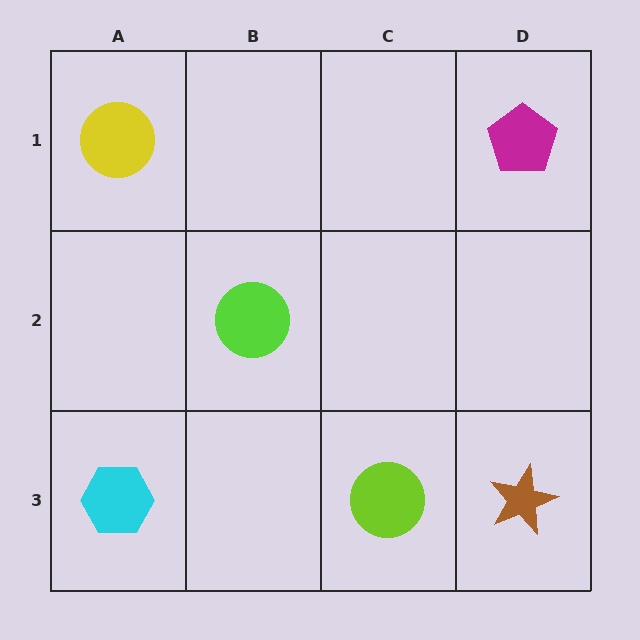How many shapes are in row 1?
2 shapes.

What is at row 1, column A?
A yellow circle.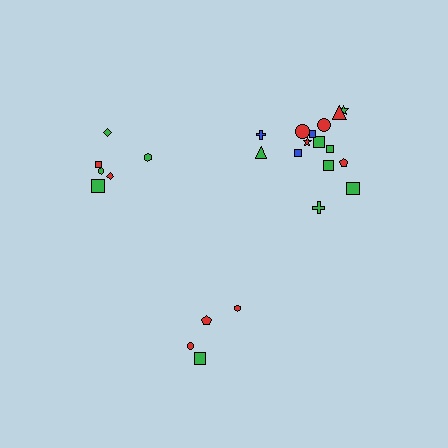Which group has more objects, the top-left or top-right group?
The top-right group.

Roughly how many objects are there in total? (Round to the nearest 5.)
Roughly 25 objects in total.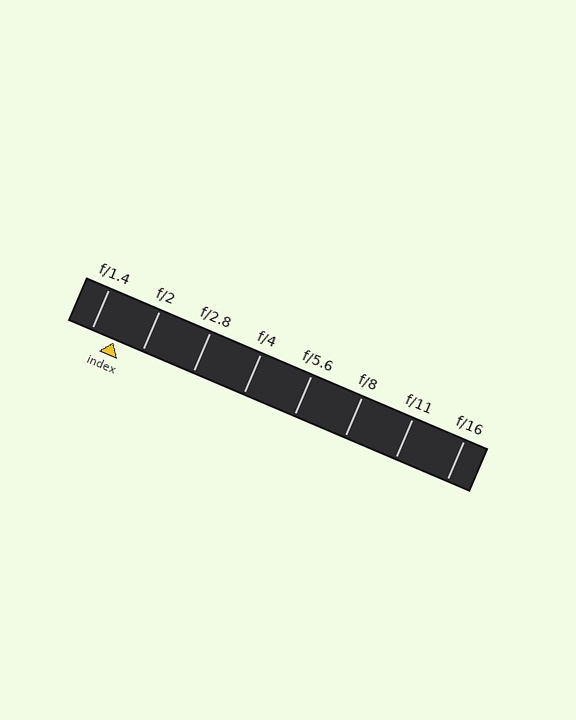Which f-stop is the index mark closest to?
The index mark is closest to f/1.4.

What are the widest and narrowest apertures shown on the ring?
The widest aperture shown is f/1.4 and the narrowest is f/16.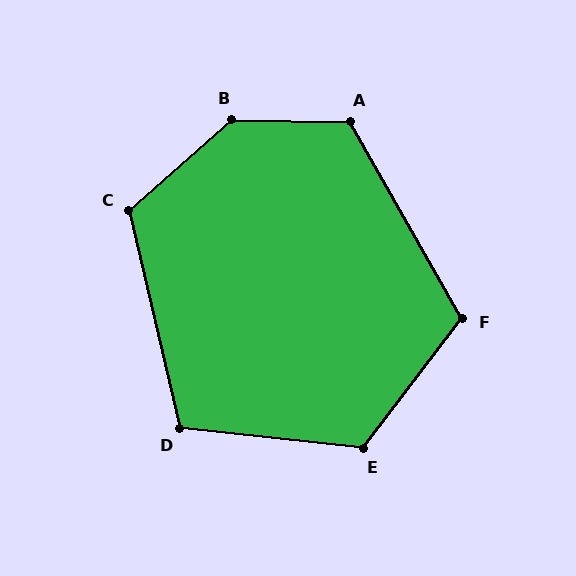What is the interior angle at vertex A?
Approximately 121 degrees (obtuse).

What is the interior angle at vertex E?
Approximately 121 degrees (obtuse).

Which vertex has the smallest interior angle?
D, at approximately 109 degrees.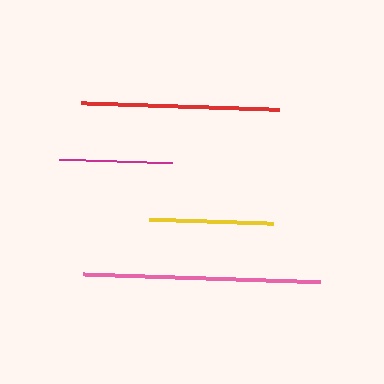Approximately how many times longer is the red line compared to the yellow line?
The red line is approximately 1.6 times the length of the yellow line.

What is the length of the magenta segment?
The magenta segment is approximately 113 pixels long.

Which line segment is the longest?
The pink line is the longest at approximately 237 pixels.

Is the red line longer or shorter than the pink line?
The pink line is longer than the red line.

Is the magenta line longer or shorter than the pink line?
The pink line is longer than the magenta line.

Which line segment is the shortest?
The magenta line is the shortest at approximately 113 pixels.